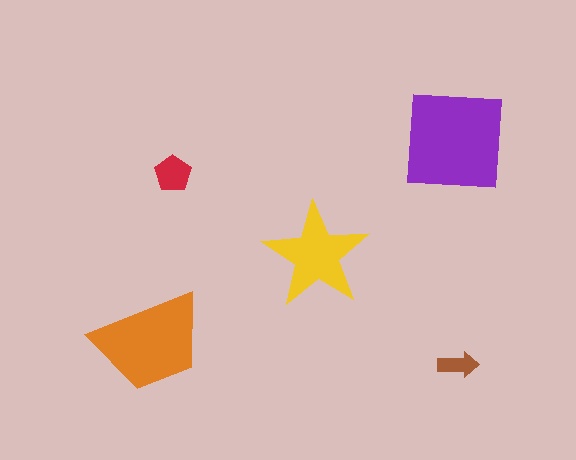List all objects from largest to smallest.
The purple square, the orange trapezoid, the yellow star, the red pentagon, the brown arrow.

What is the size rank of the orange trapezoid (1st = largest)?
2nd.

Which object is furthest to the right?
The brown arrow is rightmost.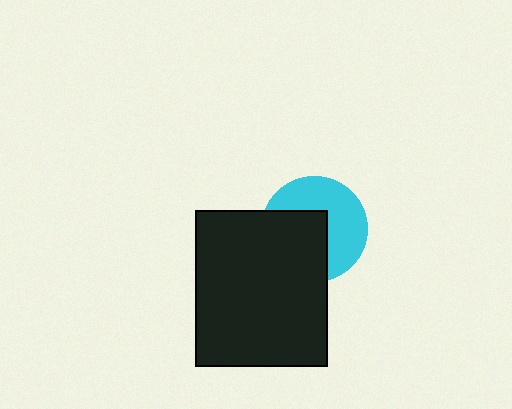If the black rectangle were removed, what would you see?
You would see the complete cyan circle.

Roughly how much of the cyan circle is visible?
About half of it is visible (roughly 53%).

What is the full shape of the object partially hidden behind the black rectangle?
The partially hidden object is a cyan circle.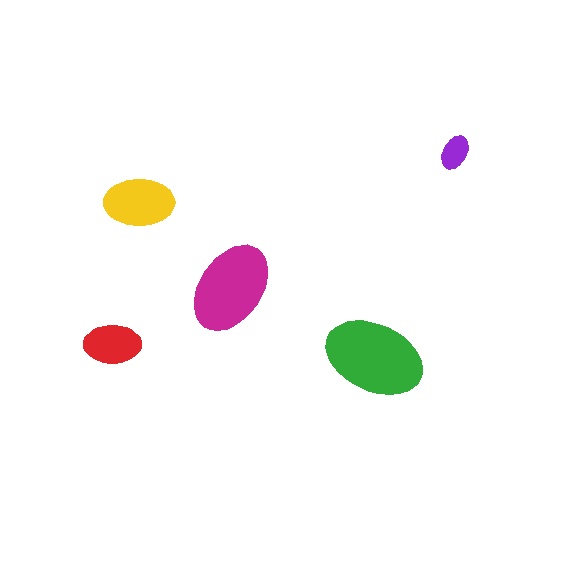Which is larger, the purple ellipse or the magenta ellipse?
The magenta one.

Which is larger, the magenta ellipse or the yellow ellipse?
The magenta one.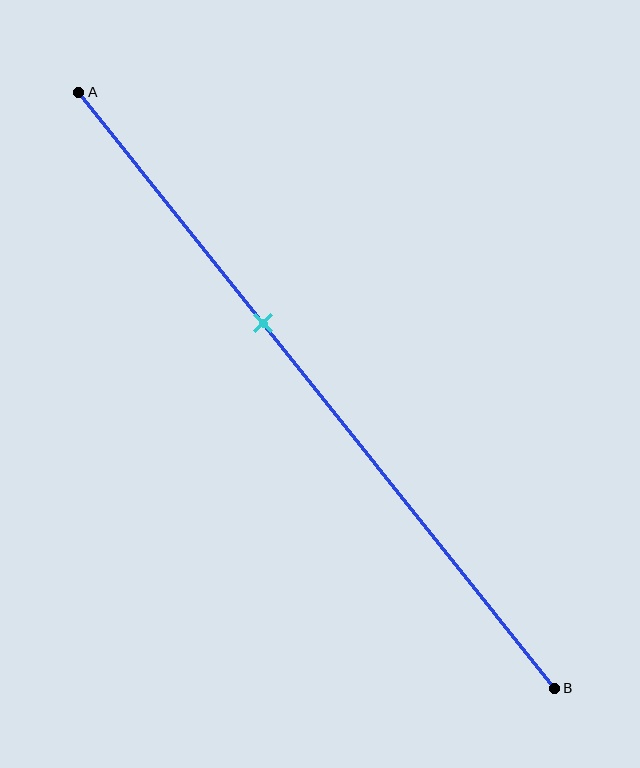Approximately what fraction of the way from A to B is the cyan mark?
The cyan mark is approximately 40% of the way from A to B.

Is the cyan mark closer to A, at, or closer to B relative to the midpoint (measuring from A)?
The cyan mark is closer to point A than the midpoint of segment AB.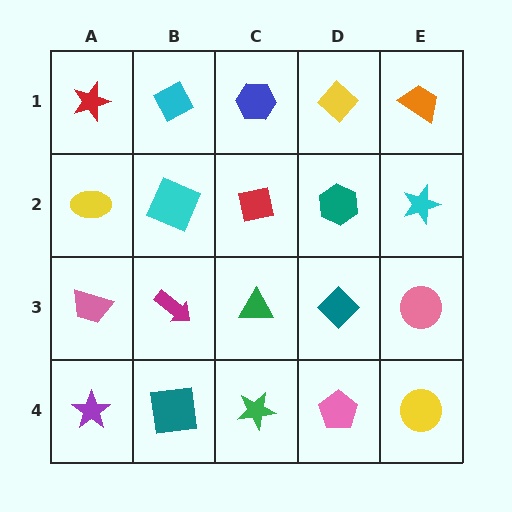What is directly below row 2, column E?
A pink circle.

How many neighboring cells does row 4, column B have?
3.